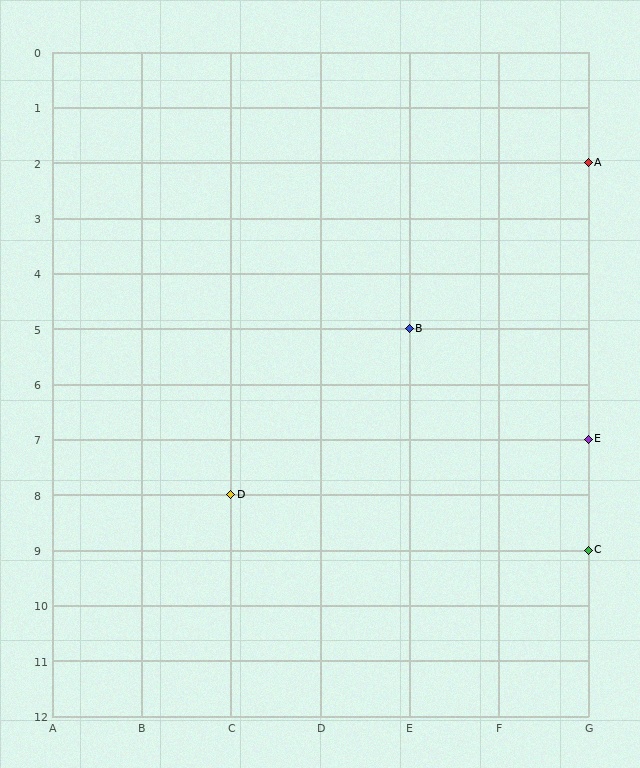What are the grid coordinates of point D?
Point D is at grid coordinates (C, 8).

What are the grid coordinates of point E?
Point E is at grid coordinates (G, 7).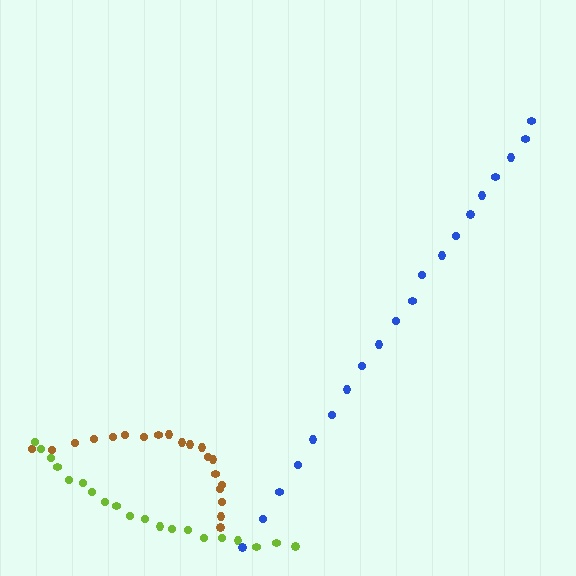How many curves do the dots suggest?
There are 3 distinct paths.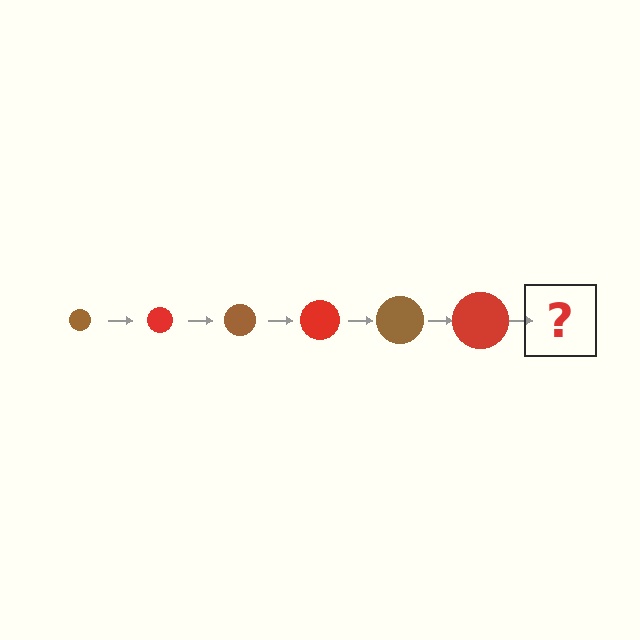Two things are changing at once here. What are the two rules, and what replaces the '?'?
The two rules are that the circle grows larger each step and the color cycles through brown and red. The '?' should be a brown circle, larger than the previous one.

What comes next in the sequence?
The next element should be a brown circle, larger than the previous one.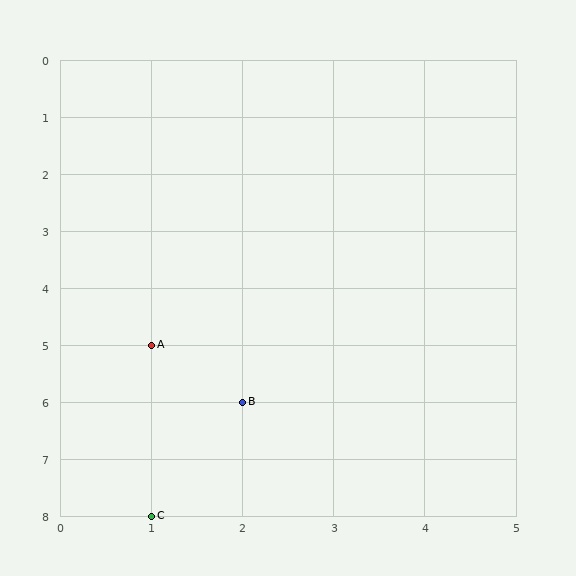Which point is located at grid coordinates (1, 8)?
Point C is at (1, 8).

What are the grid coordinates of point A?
Point A is at grid coordinates (1, 5).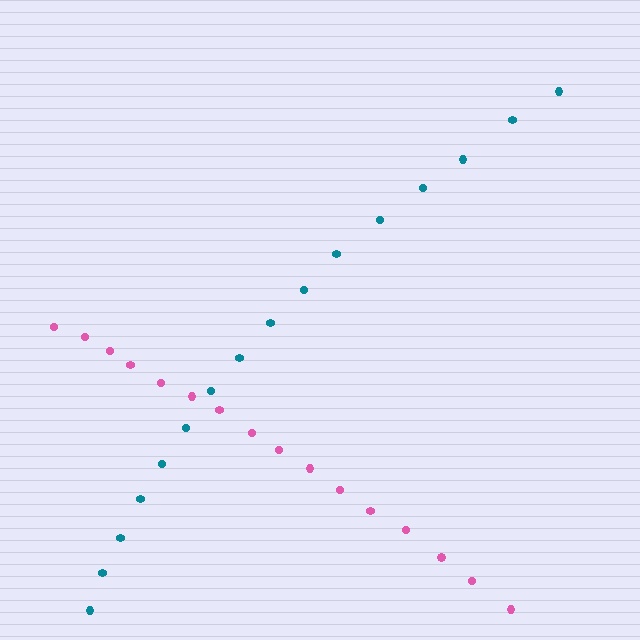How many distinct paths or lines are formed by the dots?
There are 2 distinct paths.